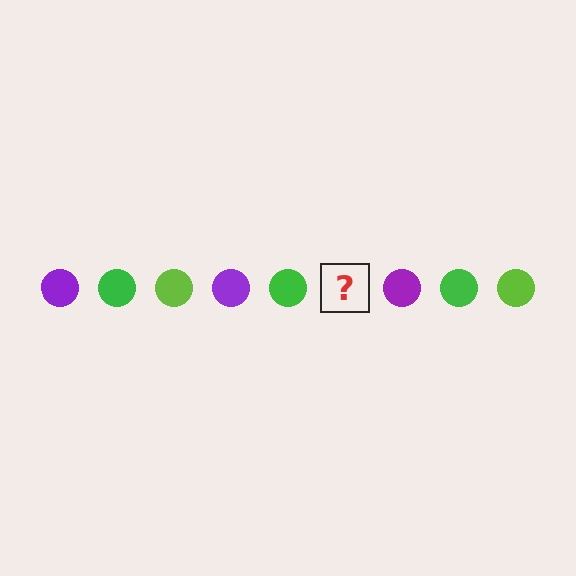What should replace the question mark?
The question mark should be replaced with a lime circle.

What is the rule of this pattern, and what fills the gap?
The rule is that the pattern cycles through purple, green, lime circles. The gap should be filled with a lime circle.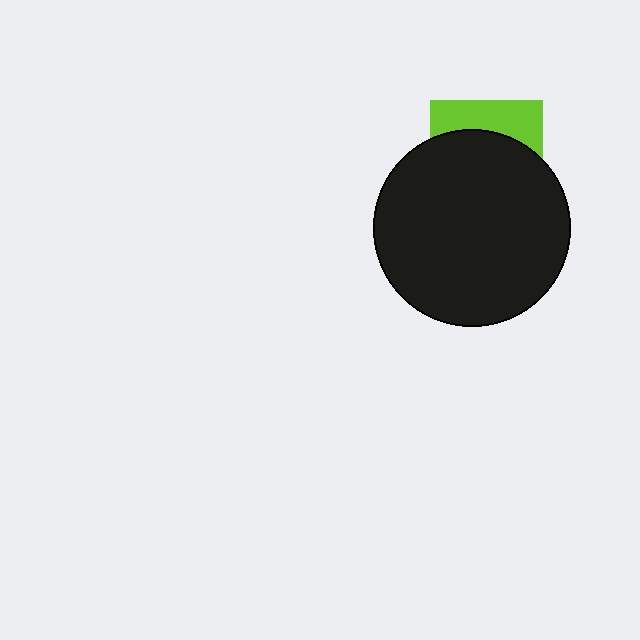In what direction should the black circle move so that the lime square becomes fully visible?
The black circle should move down. That is the shortest direction to clear the overlap and leave the lime square fully visible.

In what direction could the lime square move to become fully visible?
The lime square could move up. That would shift it out from behind the black circle entirely.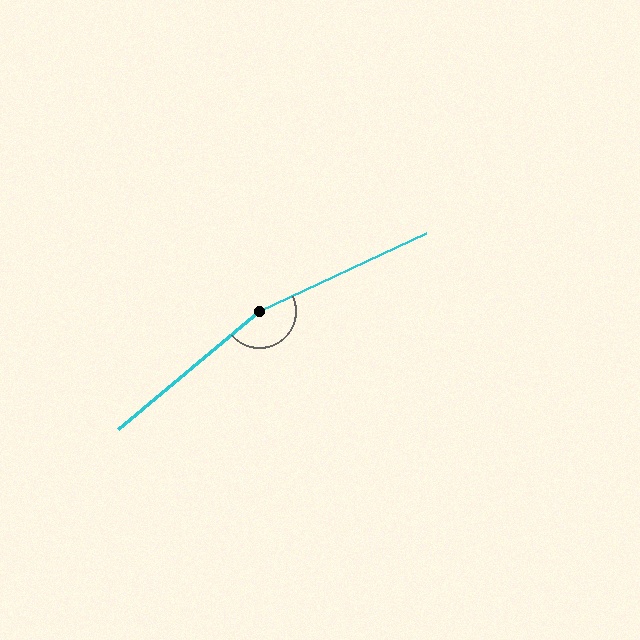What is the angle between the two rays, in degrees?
Approximately 165 degrees.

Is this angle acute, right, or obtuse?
It is obtuse.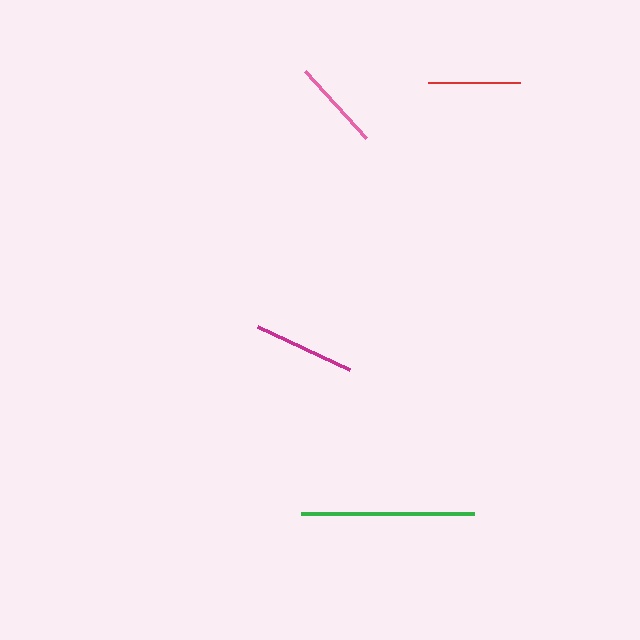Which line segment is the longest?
The green line is the longest at approximately 173 pixels.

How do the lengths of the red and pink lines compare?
The red and pink lines are approximately the same length.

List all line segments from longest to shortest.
From longest to shortest: green, magenta, red, pink.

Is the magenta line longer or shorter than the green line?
The green line is longer than the magenta line.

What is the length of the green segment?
The green segment is approximately 173 pixels long.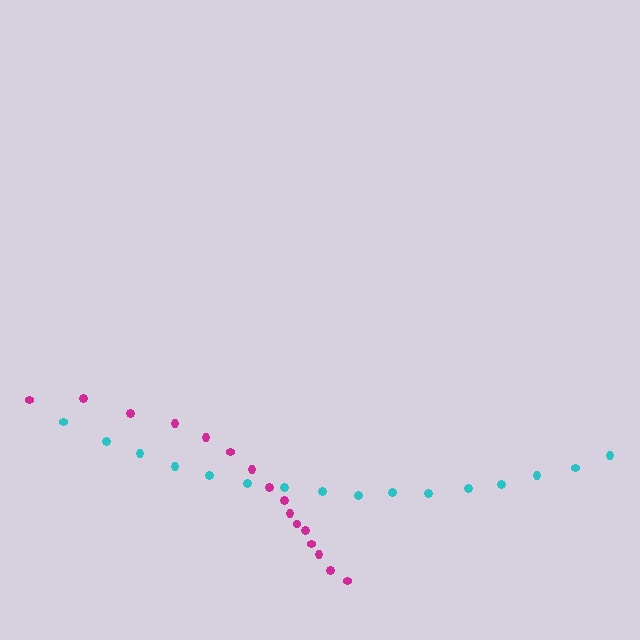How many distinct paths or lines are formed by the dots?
There are 2 distinct paths.